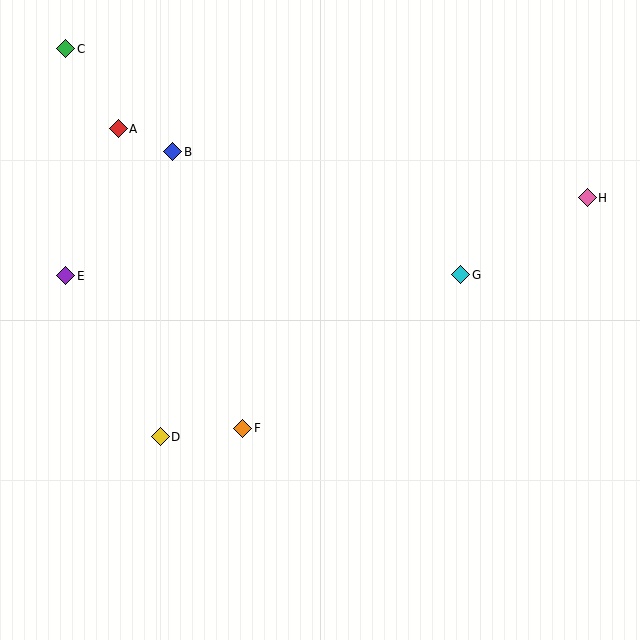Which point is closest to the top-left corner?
Point C is closest to the top-left corner.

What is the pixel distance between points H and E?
The distance between H and E is 528 pixels.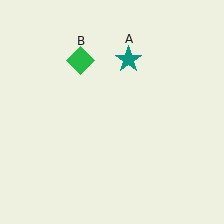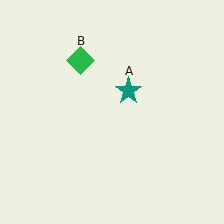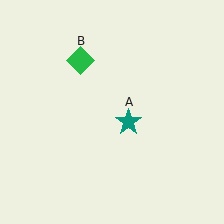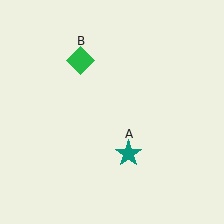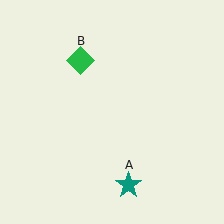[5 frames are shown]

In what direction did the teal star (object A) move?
The teal star (object A) moved down.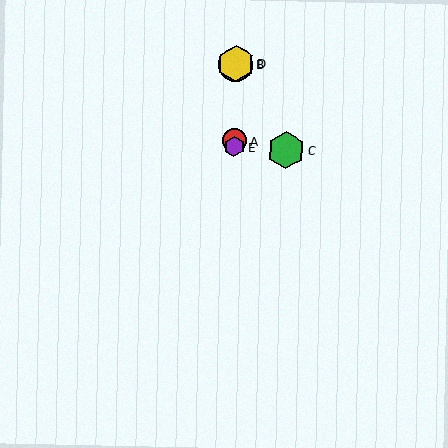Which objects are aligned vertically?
Objects A, B, D, E are aligned vertically.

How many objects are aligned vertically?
4 objects (A, B, D, E) are aligned vertically.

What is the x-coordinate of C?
Object C is at x≈286.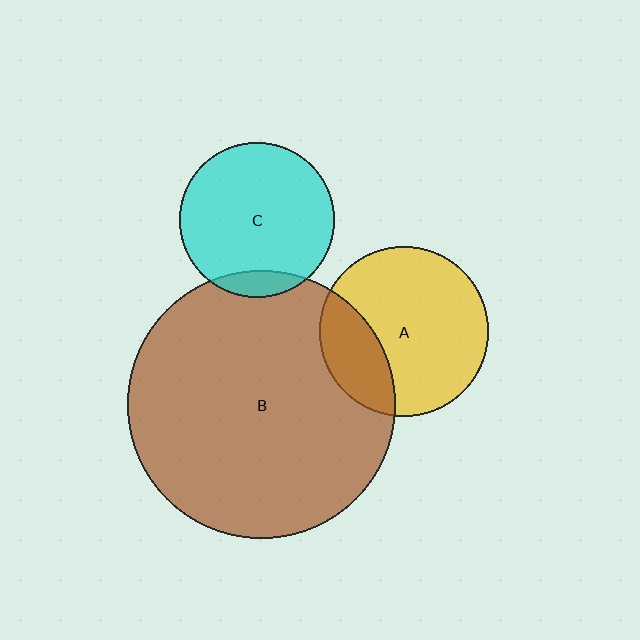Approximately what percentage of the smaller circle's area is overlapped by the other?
Approximately 25%.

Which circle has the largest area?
Circle B (brown).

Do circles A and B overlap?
Yes.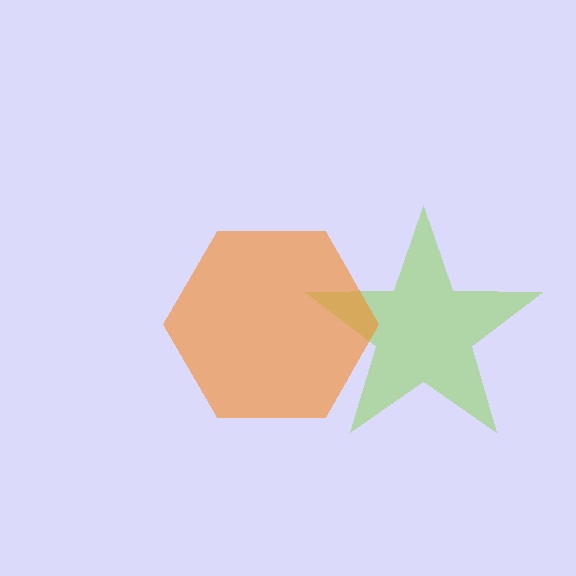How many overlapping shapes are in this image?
There are 2 overlapping shapes in the image.